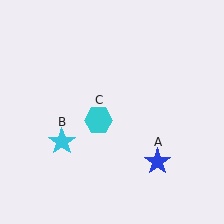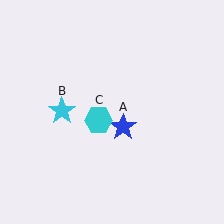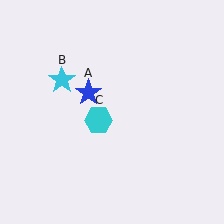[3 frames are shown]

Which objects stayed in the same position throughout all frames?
Cyan hexagon (object C) remained stationary.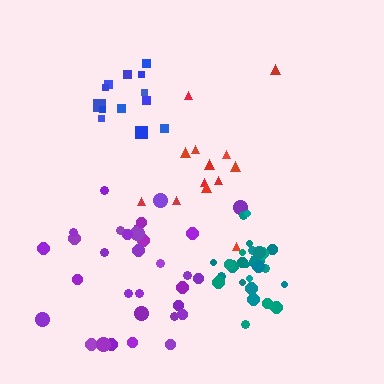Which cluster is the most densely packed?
Teal.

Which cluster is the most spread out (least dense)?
Red.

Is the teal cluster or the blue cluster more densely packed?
Teal.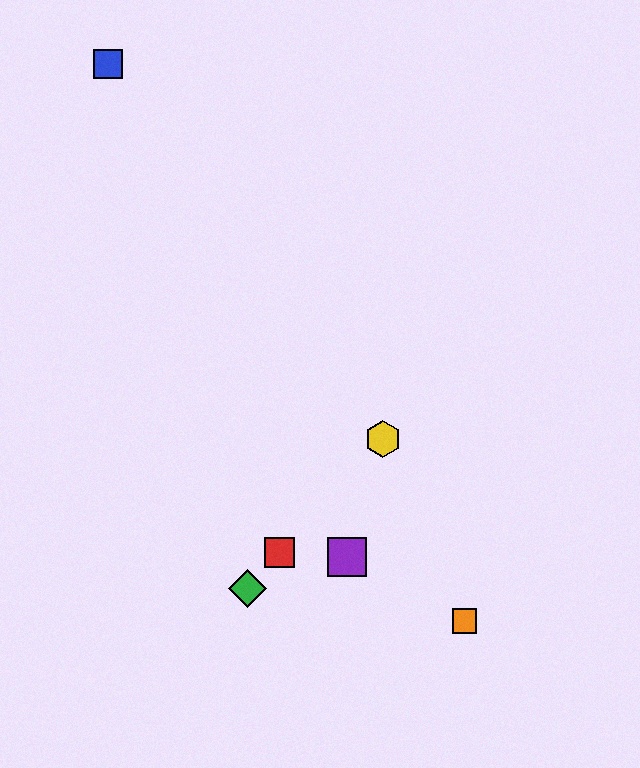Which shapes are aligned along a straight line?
The red square, the green diamond, the yellow hexagon are aligned along a straight line.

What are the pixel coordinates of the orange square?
The orange square is at (465, 621).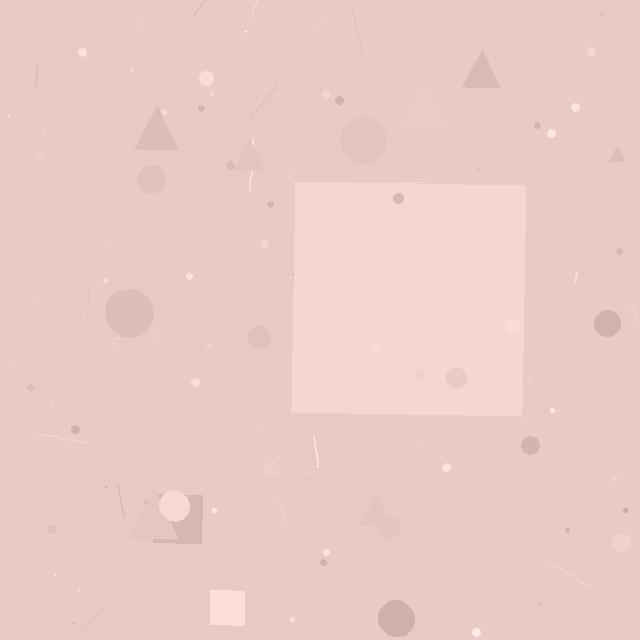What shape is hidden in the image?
A square is hidden in the image.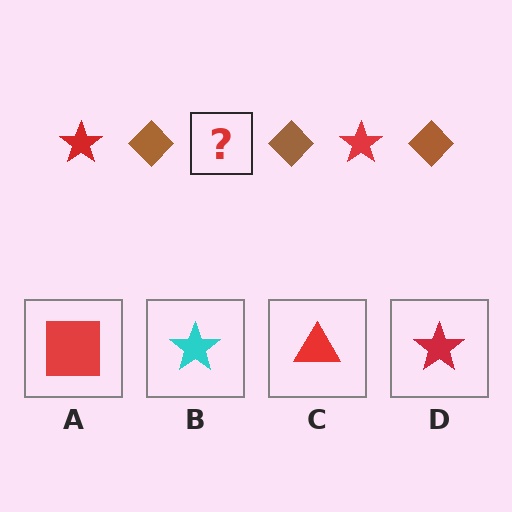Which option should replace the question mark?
Option D.